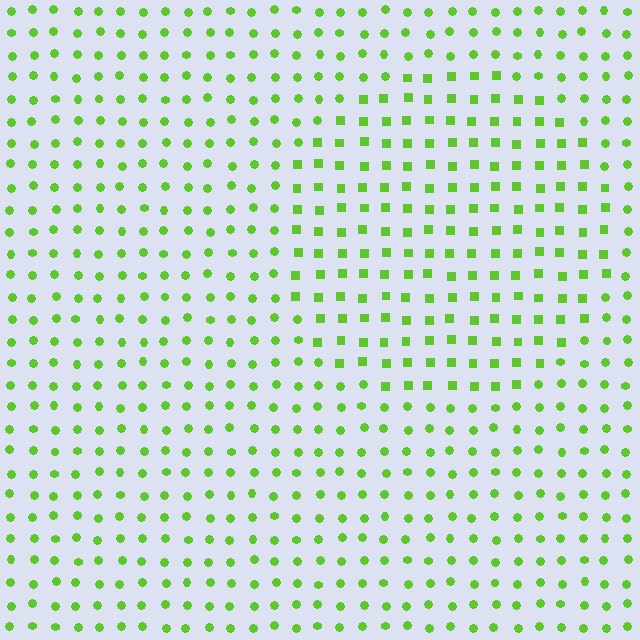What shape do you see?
I see a circle.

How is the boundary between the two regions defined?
The boundary is defined by a change in element shape: squares inside vs. circles outside. All elements share the same color and spacing.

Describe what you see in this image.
The image is filled with small lime elements arranged in a uniform grid. A circle-shaped region contains squares, while the surrounding area contains circles. The boundary is defined purely by the change in element shape.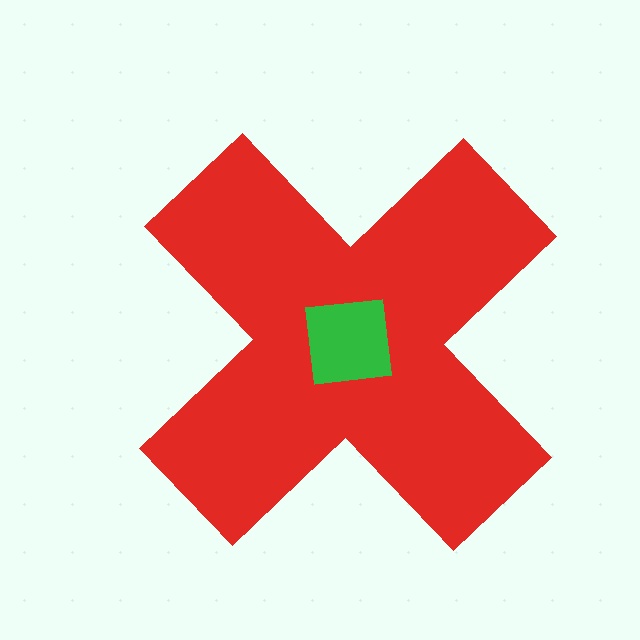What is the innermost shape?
The green square.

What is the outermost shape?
The red cross.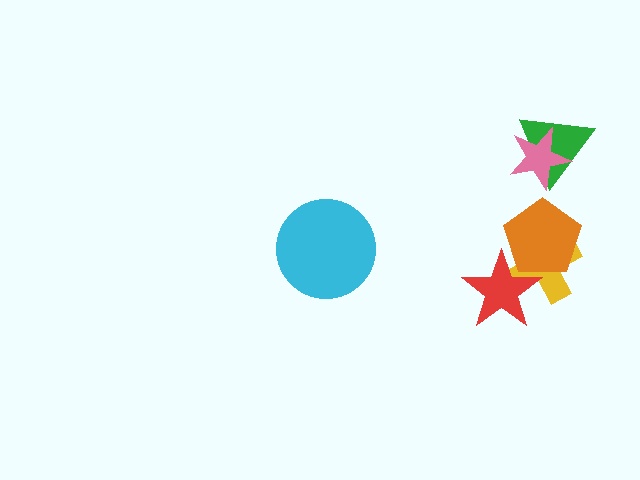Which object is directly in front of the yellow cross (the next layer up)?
The orange pentagon is directly in front of the yellow cross.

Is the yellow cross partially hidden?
Yes, it is partially covered by another shape.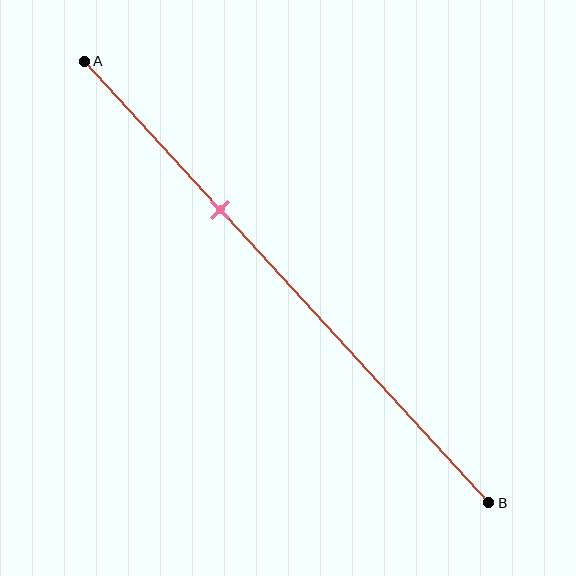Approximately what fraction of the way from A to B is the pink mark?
The pink mark is approximately 35% of the way from A to B.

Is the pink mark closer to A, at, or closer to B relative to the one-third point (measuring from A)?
The pink mark is approximately at the one-third point of segment AB.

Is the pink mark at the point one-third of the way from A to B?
Yes, the mark is approximately at the one-third point.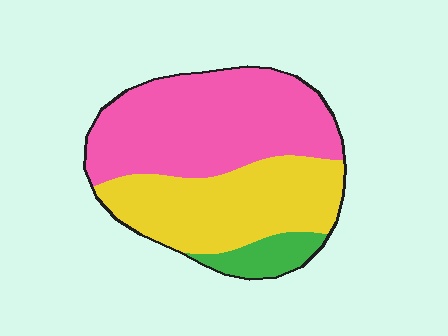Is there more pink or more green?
Pink.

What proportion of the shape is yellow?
Yellow covers roughly 40% of the shape.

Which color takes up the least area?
Green, at roughly 10%.